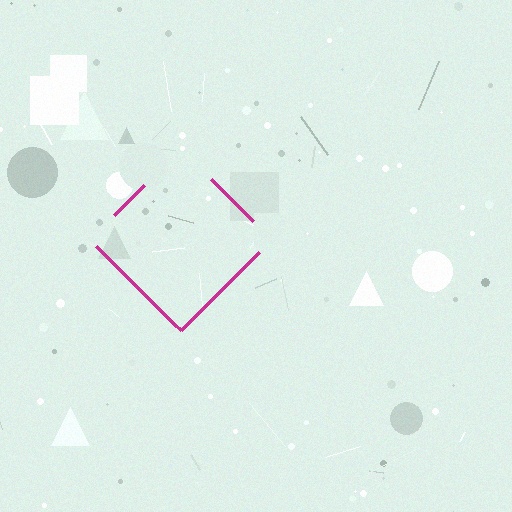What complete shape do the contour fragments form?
The contour fragments form a diamond.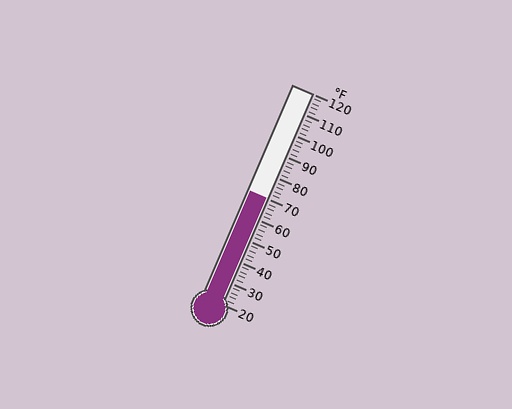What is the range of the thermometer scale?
The thermometer scale ranges from 20°F to 120°F.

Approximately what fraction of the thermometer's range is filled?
The thermometer is filled to approximately 50% of its range.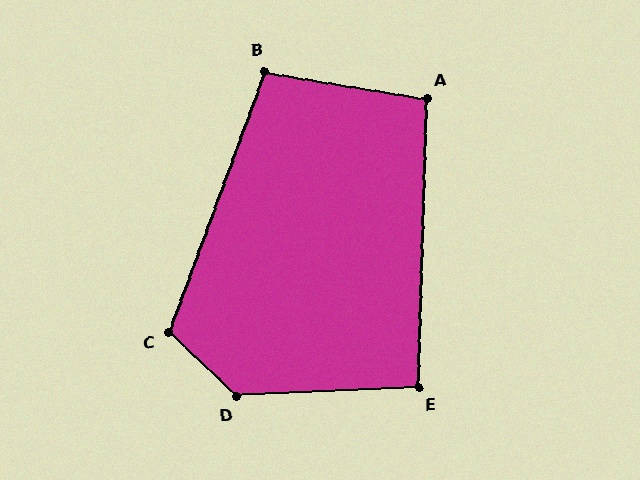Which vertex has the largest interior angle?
D, at approximately 134 degrees.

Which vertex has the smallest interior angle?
E, at approximately 94 degrees.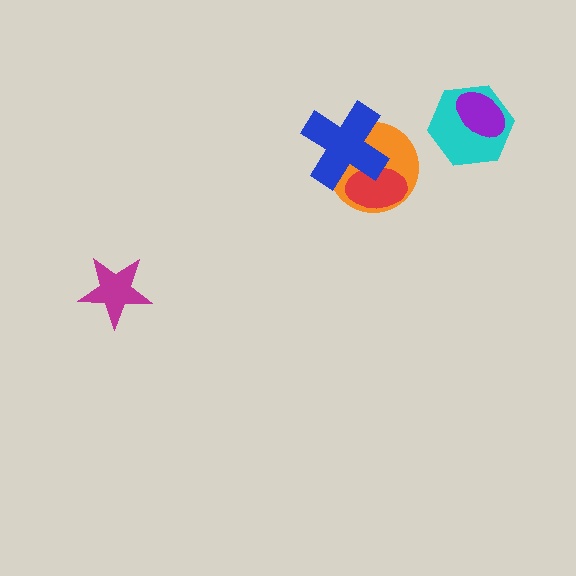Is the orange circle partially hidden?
Yes, it is partially covered by another shape.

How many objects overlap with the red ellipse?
2 objects overlap with the red ellipse.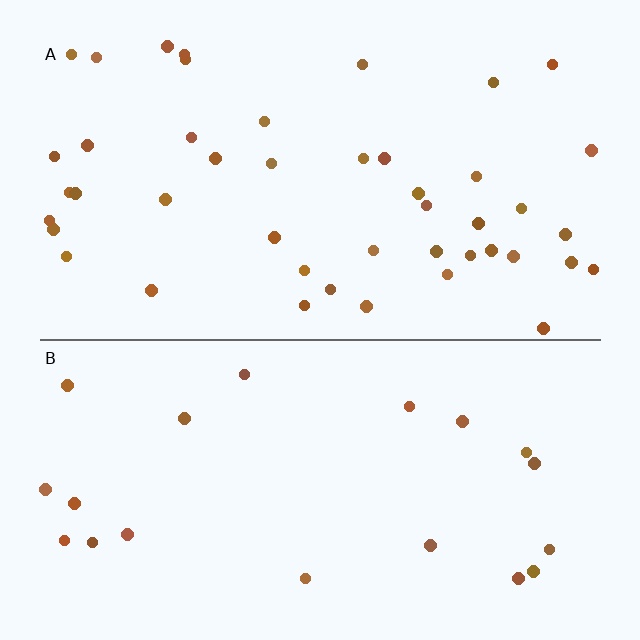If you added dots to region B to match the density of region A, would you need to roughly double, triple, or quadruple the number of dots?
Approximately double.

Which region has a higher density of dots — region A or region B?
A (the top).